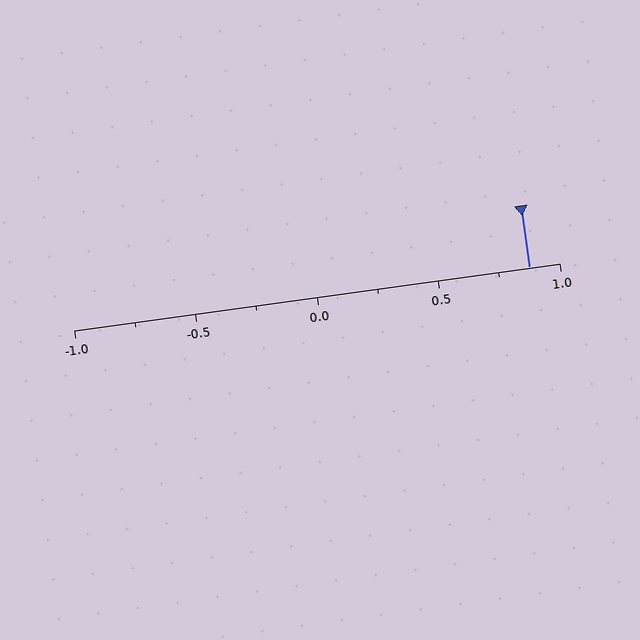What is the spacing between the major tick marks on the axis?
The major ticks are spaced 0.5 apart.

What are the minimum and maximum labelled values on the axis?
The axis runs from -1.0 to 1.0.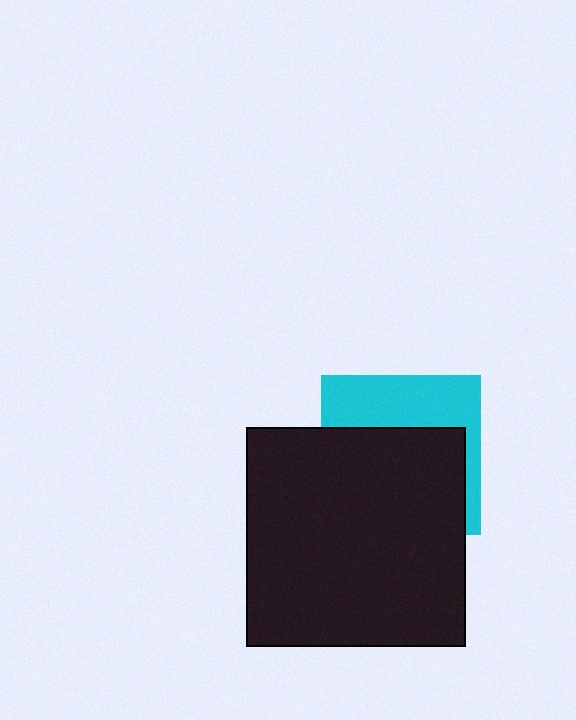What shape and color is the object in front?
The object in front is a black square.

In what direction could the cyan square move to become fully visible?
The cyan square could move up. That would shift it out from behind the black square entirely.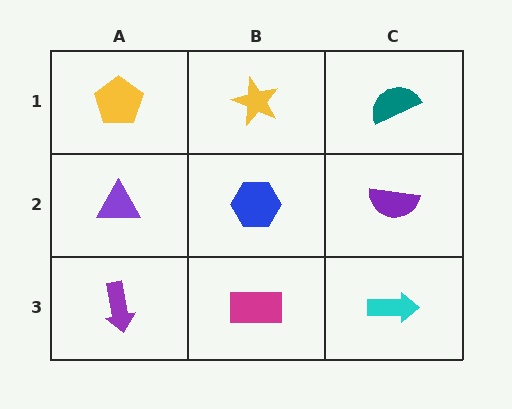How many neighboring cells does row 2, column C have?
3.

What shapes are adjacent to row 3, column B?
A blue hexagon (row 2, column B), a purple arrow (row 3, column A), a cyan arrow (row 3, column C).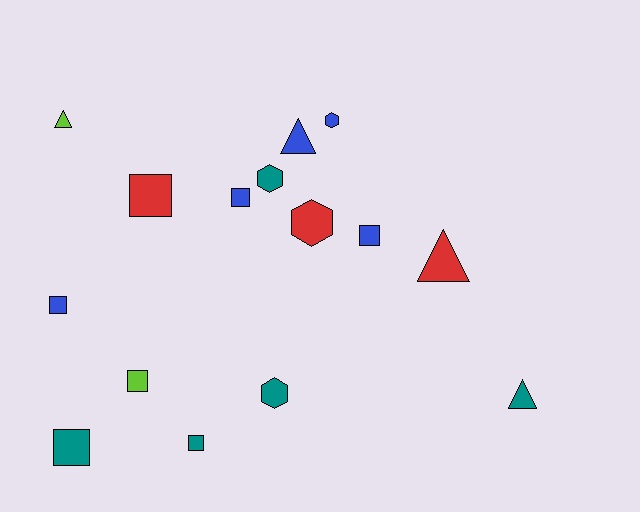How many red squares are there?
There is 1 red square.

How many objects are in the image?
There are 15 objects.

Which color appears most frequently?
Teal, with 5 objects.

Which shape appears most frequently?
Square, with 7 objects.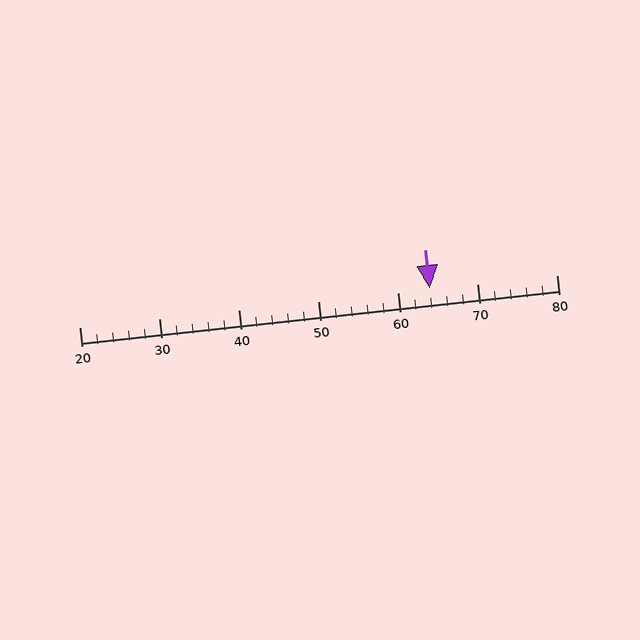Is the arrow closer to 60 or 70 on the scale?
The arrow is closer to 60.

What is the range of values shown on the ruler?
The ruler shows values from 20 to 80.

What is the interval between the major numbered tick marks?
The major tick marks are spaced 10 units apart.